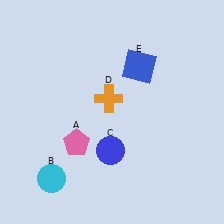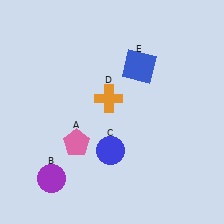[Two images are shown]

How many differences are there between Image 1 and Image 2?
There is 1 difference between the two images.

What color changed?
The circle (B) changed from cyan in Image 1 to purple in Image 2.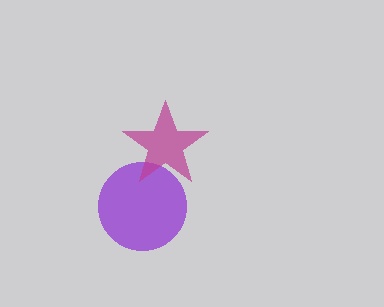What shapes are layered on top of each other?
The layered shapes are: a purple circle, a magenta star.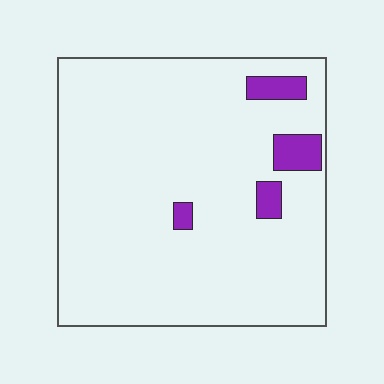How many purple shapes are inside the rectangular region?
4.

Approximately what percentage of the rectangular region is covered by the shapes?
Approximately 5%.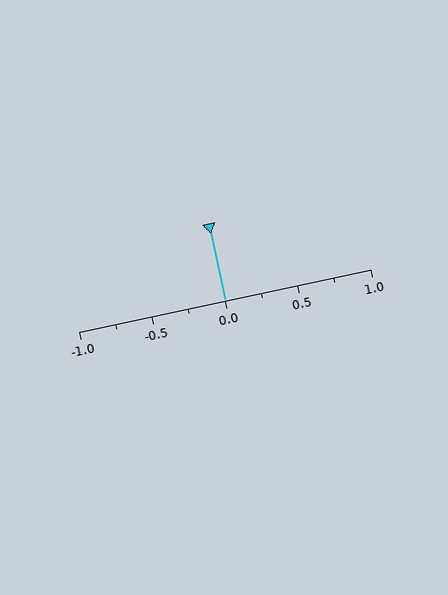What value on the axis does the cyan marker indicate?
The marker indicates approximately 0.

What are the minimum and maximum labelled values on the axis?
The axis runs from -1.0 to 1.0.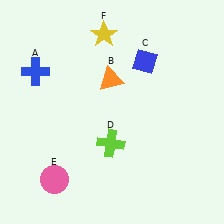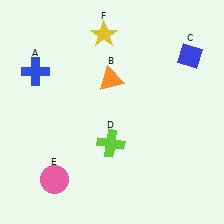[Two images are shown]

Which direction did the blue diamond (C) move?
The blue diamond (C) moved right.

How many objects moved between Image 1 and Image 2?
1 object moved between the two images.